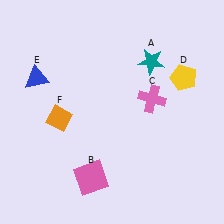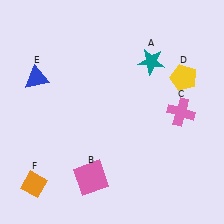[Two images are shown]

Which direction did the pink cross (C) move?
The pink cross (C) moved right.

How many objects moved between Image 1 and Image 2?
2 objects moved between the two images.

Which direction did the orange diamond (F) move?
The orange diamond (F) moved down.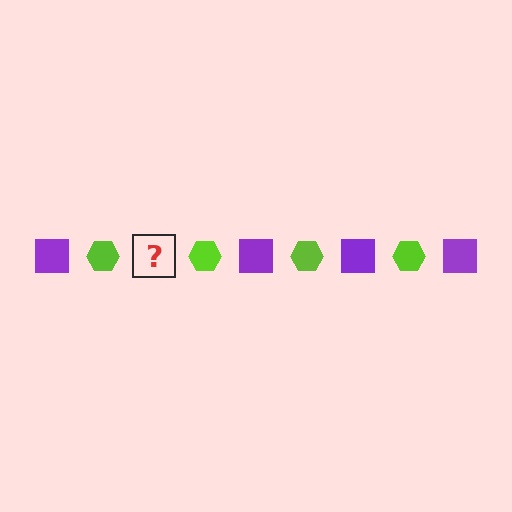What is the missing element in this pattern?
The missing element is a purple square.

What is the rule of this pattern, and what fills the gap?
The rule is that the pattern alternates between purple square and lime hexagon. The gap should be filled with a purple square.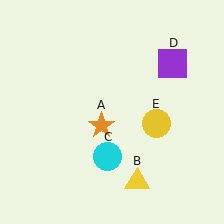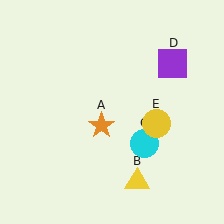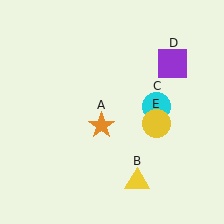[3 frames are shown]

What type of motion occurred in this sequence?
The cyan circle (object C) rotated counterclockwise around the center of the scene.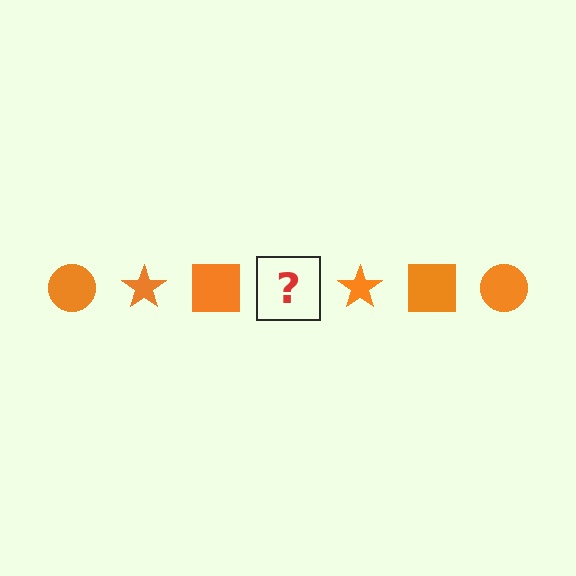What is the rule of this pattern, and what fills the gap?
The rule is that the pattern cycles through circle, star, square shapes in orange. The gap should be filled with an orange circle.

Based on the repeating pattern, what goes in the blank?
The blank should be an orange circle.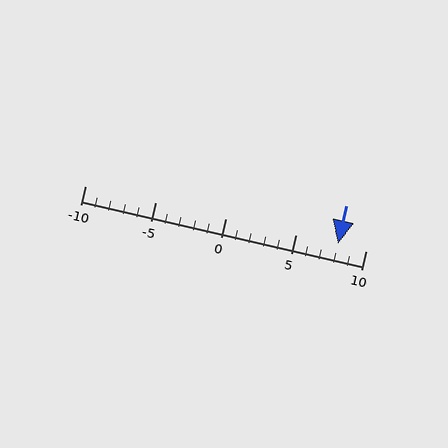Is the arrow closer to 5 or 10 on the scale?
The arrow is closer to 10.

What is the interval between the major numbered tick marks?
The major tick marks are spaced 5 units apart.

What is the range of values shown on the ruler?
The ruler shows values from -10 to 10.